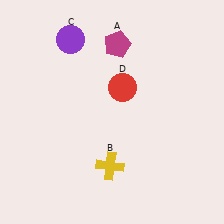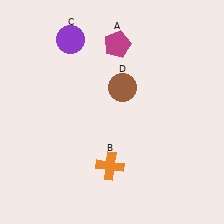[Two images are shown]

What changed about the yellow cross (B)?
In Image 1, B is yellow. In Image 2, it changed to orange.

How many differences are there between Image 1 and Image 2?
There are 2 differences between the two images.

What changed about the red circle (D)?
In Image 1, D is red. In Image 2, it changed to brown.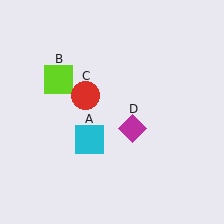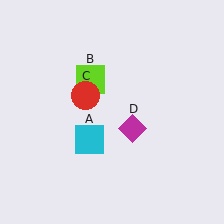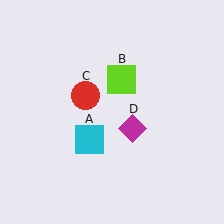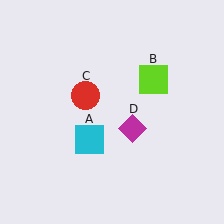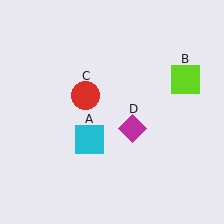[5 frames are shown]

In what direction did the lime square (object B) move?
The lime square (object B) moved right.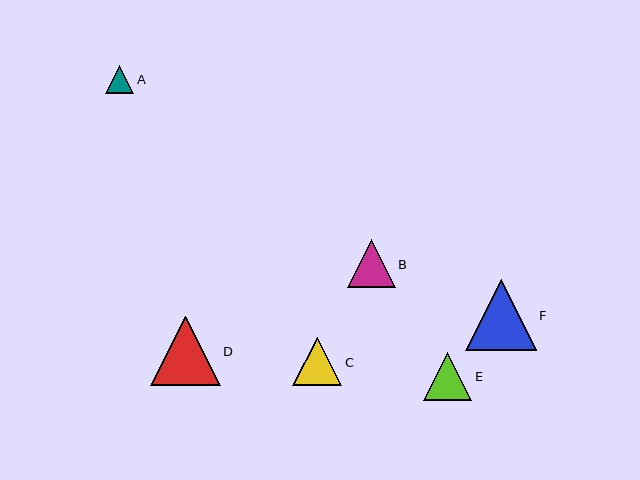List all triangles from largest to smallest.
From largest to smallest: F, D, C, E, B, A.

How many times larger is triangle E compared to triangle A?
Triangle E is approximately 1.7 times the size of triangle A.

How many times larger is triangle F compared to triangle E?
Triangle F is approximately 1.5 times the size of triangle E.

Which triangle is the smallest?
Triangle A is the smallest with a size of approximately 28 pixels.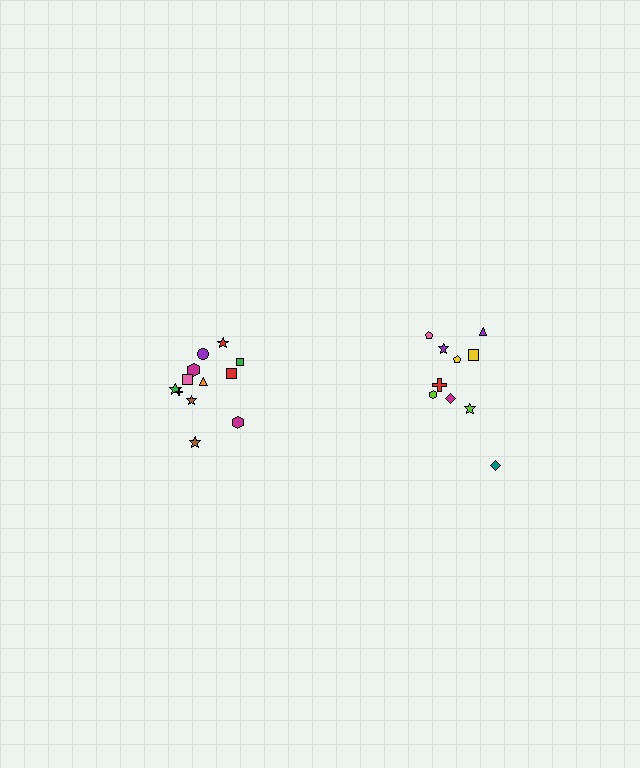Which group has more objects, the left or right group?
The left group.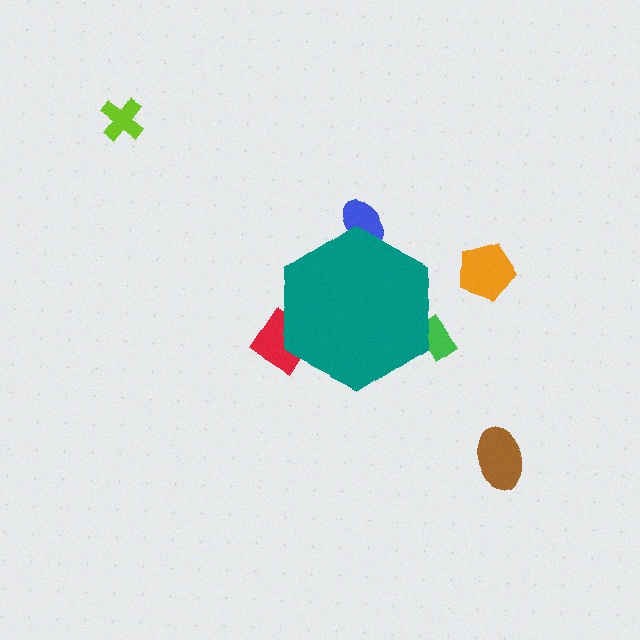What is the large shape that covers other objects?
A teal hexagon.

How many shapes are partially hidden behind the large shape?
3 shapes are partially hidden.